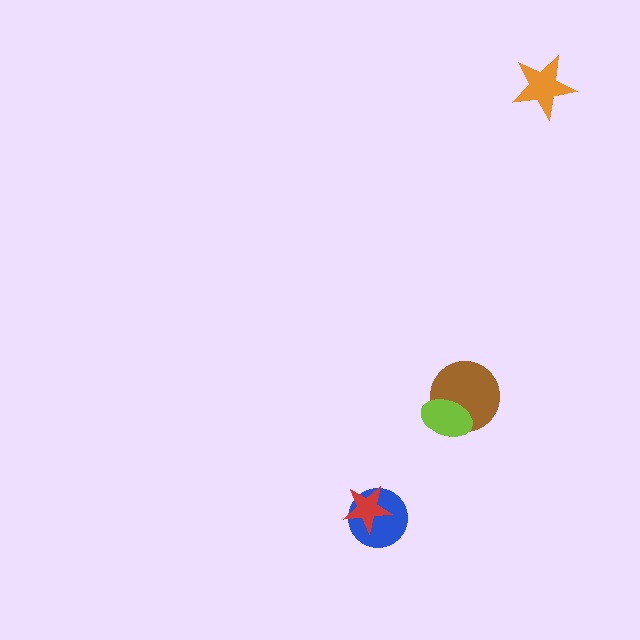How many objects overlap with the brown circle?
1 object overlaps with the brown circle.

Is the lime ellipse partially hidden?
No, no other shape covers it.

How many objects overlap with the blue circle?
1 object overlaps with the blue circle.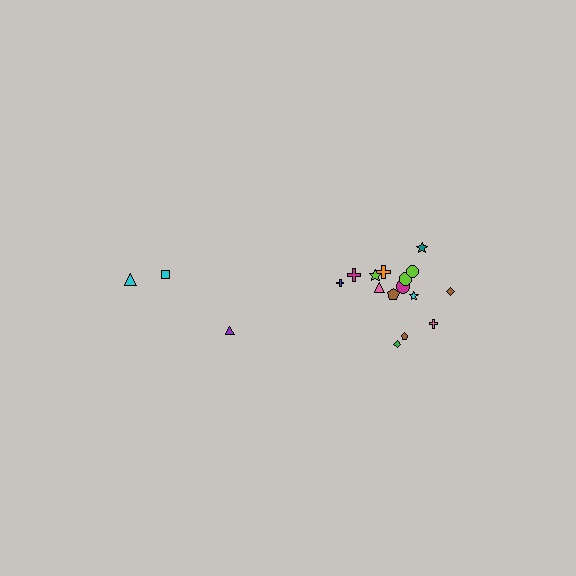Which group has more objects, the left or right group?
The right group.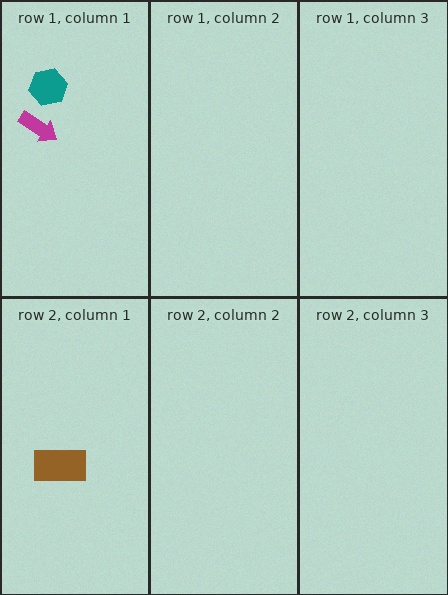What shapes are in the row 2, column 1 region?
The brown rectangle.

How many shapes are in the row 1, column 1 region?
2.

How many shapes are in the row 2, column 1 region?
1.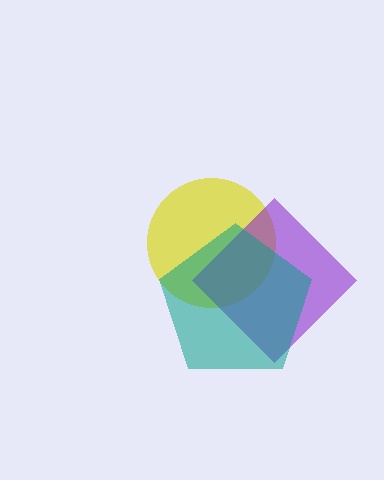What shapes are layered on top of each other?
The layered shapes are: a yellow circle, a purple diamond, a teal pentagon.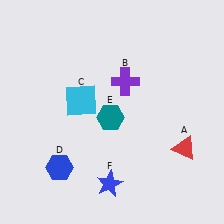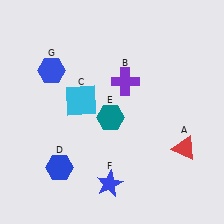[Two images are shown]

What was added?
A blue hexagon (G) was added in Image 2.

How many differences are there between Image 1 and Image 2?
There is 1 difference between the two images.